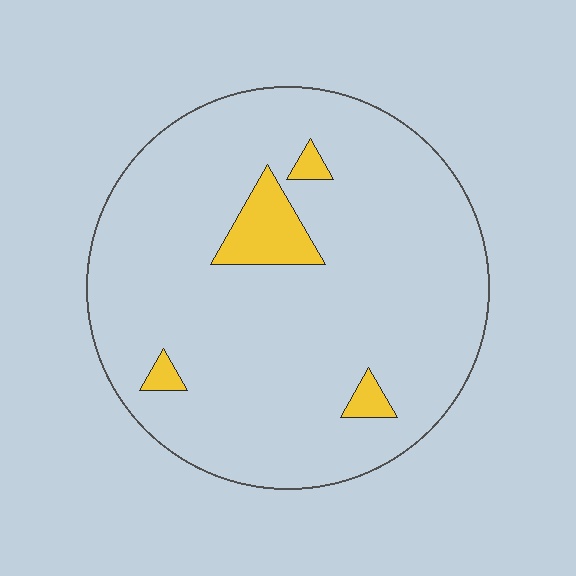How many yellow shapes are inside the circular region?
4.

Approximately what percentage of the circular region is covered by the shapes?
Approximately 5%.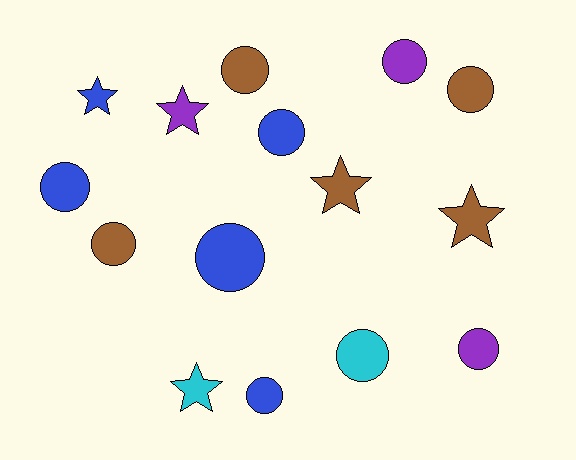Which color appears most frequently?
Brown, with 5 objects.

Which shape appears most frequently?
Circle, with 10 objects.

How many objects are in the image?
There are 15 objects.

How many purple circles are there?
There are 2 purple circles.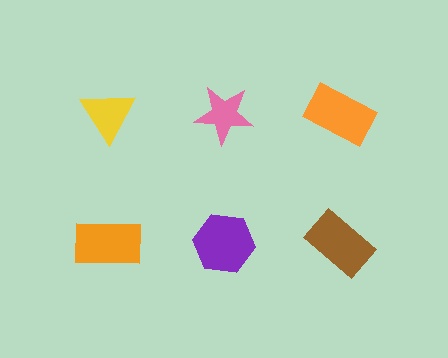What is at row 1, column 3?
An orange rectangle.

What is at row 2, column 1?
An orange rectangle.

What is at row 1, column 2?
A pink star.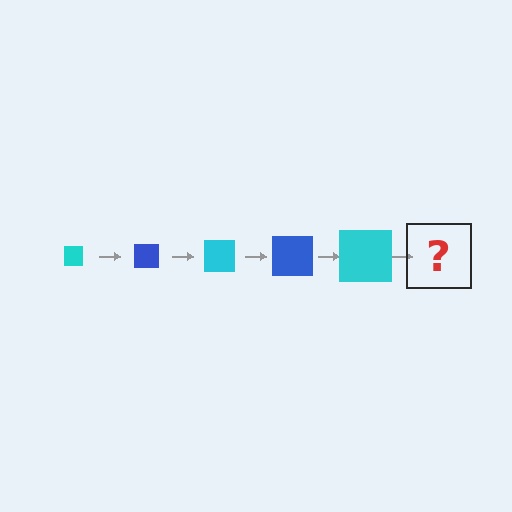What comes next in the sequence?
The next element should be a blue square, larger than the previous one.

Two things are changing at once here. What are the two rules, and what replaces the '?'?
The two rules are that the square grows larger each step and the color cycles through cyan and blue. The '?' should be a blue square, larger than the previous one.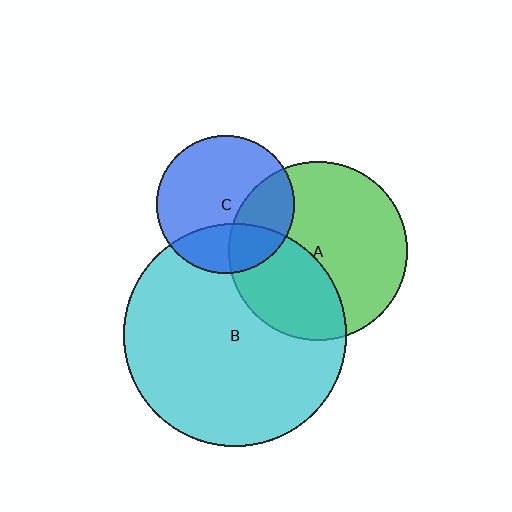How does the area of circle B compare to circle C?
Approximately 2.6 times.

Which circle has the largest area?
Circle B (cyan).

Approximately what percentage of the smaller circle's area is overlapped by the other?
Approximately 25%.